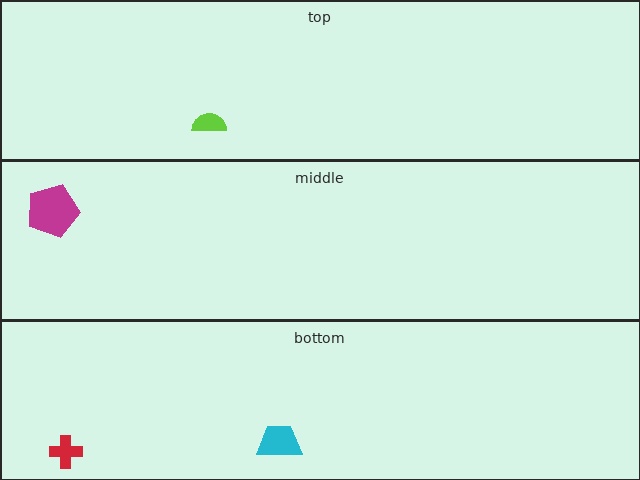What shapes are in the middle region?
The magenta pentagon.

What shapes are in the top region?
The lime semicircle.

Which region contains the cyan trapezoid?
The bottom region.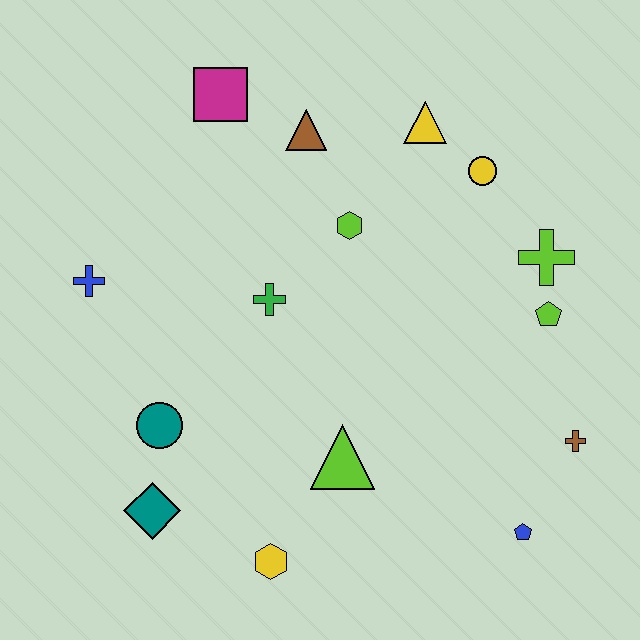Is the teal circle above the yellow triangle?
No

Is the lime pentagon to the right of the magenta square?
Yes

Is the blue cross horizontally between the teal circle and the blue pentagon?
No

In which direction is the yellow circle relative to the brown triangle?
The yellow circle is to the right of the brown triangle.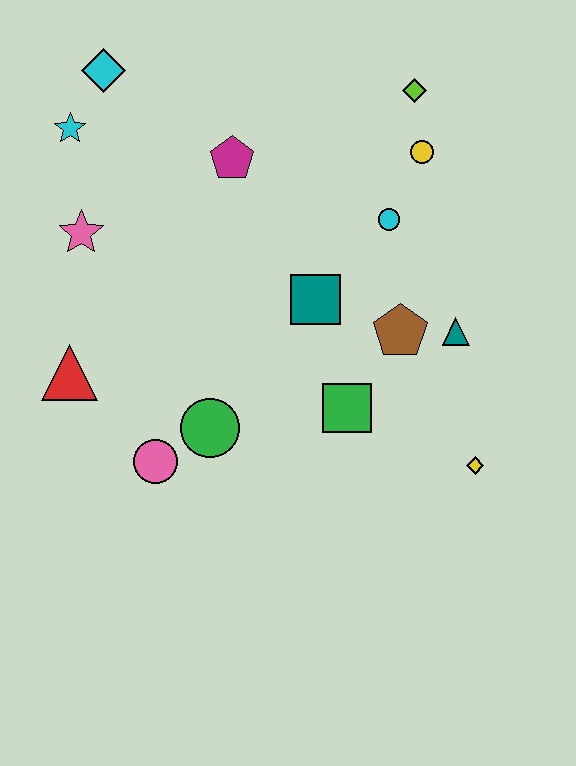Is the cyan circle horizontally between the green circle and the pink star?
No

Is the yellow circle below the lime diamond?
Yes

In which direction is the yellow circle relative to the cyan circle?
The yellow circle is above the cyan circle.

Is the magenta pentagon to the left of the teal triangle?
Yes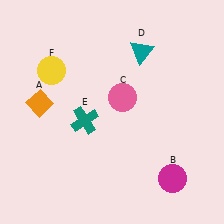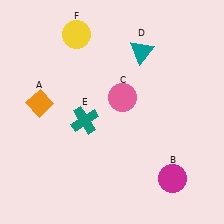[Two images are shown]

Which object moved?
The yellow circle (F) moved up.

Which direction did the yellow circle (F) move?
The yellow circle (F) moved up.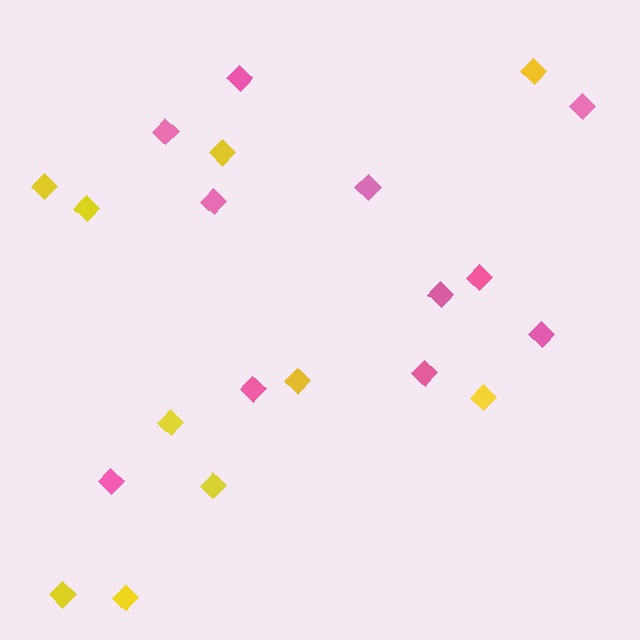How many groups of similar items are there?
There are 2 groups: one group of yellow diamonds (10) and one group of pink diamonds (11).